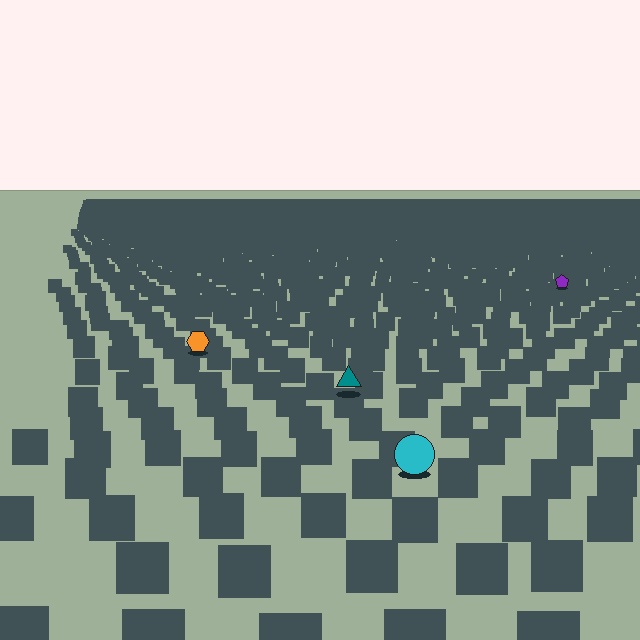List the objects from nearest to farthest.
From nearest to farthest: the cyan circle, the teal triangle, the orange hexagon, the purple pentagon.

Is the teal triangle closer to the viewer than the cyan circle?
No. The cyan circle is closer — you can tell from the texture gradient: the ground texture is coarser near it.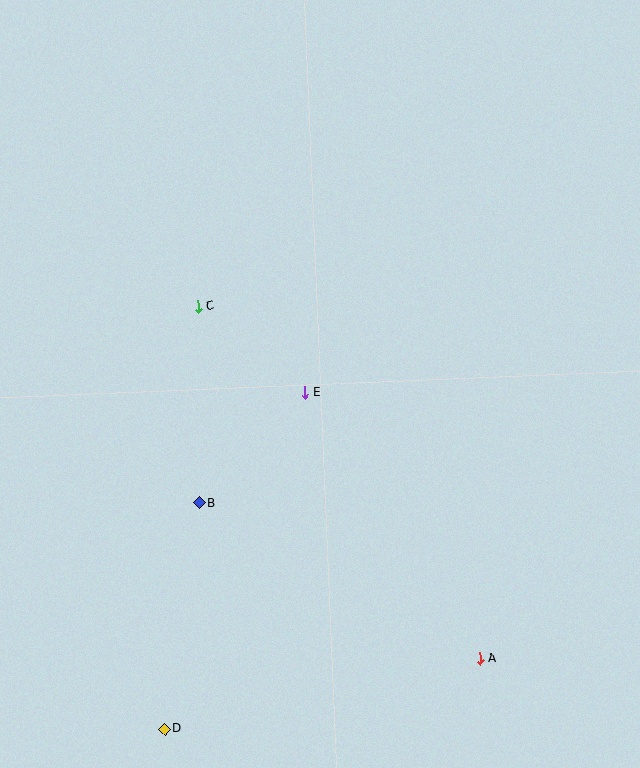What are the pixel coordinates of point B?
Point B is at (199, 503).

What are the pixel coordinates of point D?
Point D is at (164, 729).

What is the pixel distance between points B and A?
The distance between B and A is 321 pixels.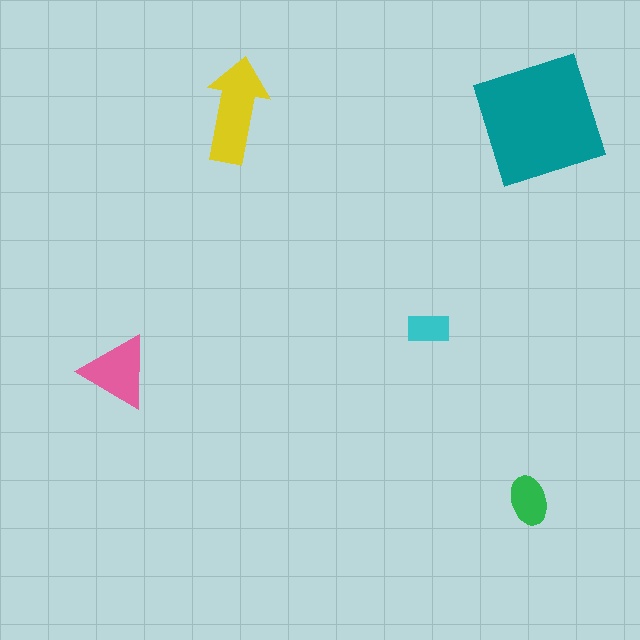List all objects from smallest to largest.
The cyan rectangle, the green ellipse, the pink triangle, the yellow arrow, the teal square.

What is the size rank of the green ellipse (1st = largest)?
4th.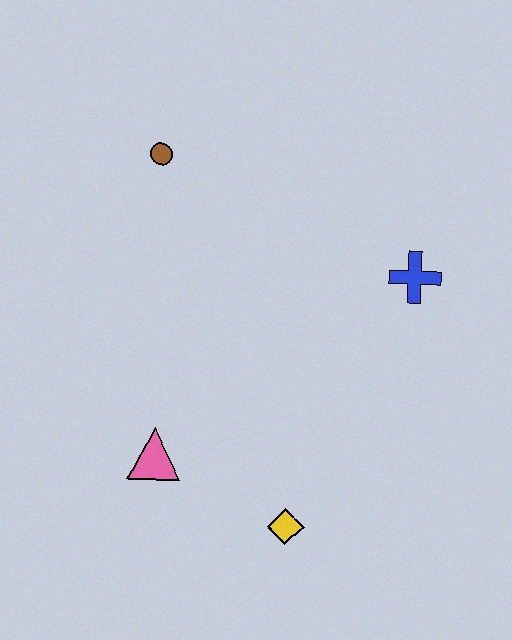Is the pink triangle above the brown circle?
No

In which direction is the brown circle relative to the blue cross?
The brown circle is to the left of the blue cross.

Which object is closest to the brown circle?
The blue cross is closest to the brown circle.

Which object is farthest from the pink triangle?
The blue cross is farthest from the pink triangle.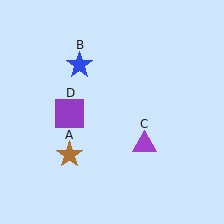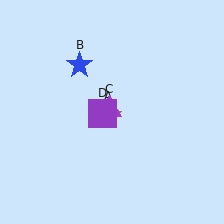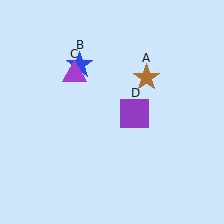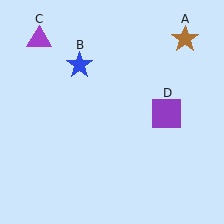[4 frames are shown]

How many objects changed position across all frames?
3 objects changed position: brown star (object A), purple triangle (object C), purple square (object D).